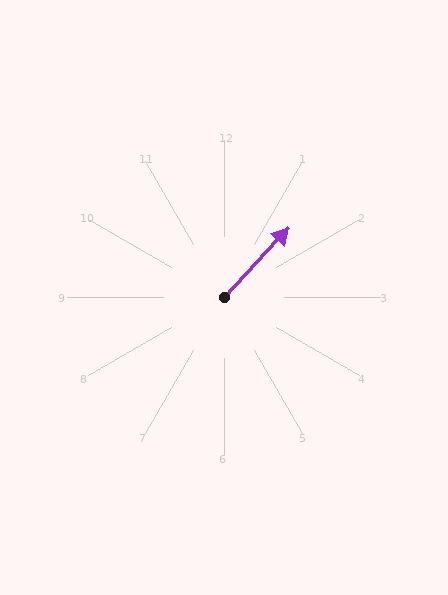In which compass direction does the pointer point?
Northeast.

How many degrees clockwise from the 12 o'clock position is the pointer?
Approximately 43 degrees.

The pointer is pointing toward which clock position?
Roughly 1 o'clock.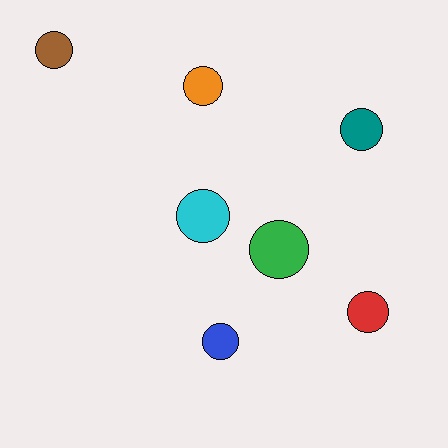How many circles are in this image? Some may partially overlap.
There are 7 circles.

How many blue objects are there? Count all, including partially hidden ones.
There is 1 blue object.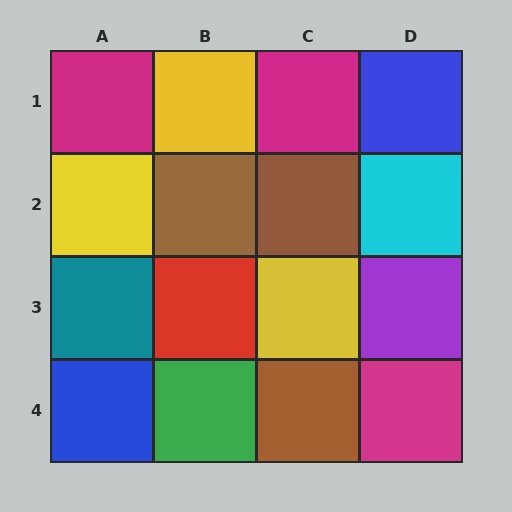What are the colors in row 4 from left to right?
Blue, green, brown, magenta.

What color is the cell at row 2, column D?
Cyan.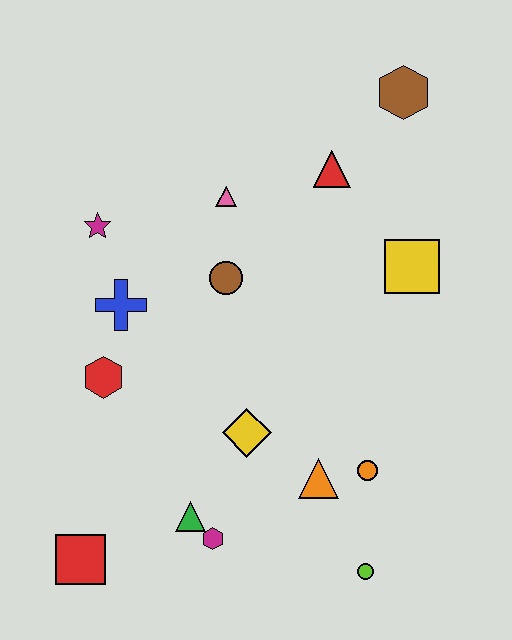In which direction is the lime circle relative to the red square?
The lime circle is to the right of the red square.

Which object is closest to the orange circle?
The orange triangle is closest to the orange circle.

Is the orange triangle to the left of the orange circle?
Yes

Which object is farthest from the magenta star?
The lime circle is farthest from the magenta star.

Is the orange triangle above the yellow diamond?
No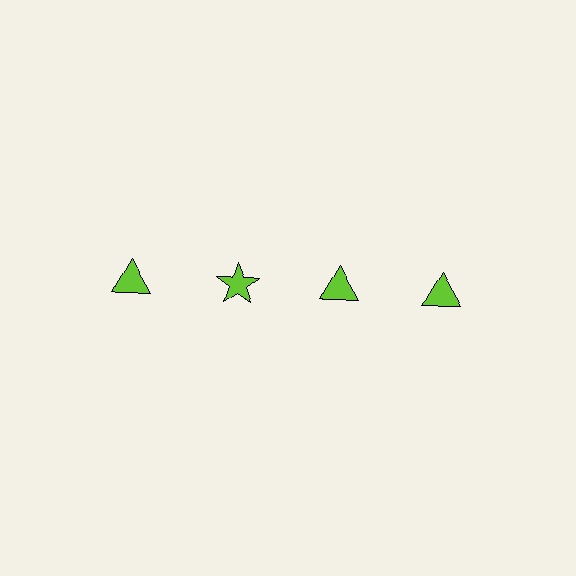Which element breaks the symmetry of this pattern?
The lime star in the top row, second from left column breaks the symmetry. All other shapes are lime triangles.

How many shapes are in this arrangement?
There are 4 shapes arranged in a grid pattern.